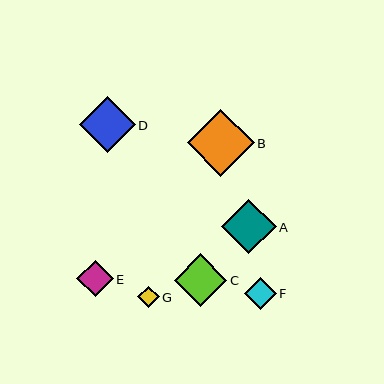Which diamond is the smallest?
Diamond G is the smallest with a size of approximately 22 pixels.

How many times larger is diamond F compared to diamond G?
Diamond F is approximately 1.4 times the size of diamond G.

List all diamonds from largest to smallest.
From largest to smallest: B, D, A, C, E, F, G.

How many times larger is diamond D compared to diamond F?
Diamond D is approximately 1.8 times the size of diamond F.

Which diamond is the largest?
Diamond B is the largest with a size of approximately 67 pixels.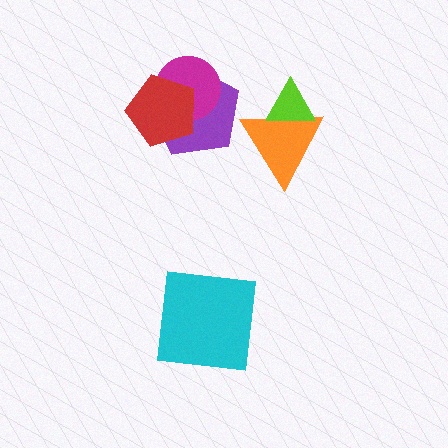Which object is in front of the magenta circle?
The red pentagon is in front of the magenta circle.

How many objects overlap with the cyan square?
0 objects overlap with the cyan square.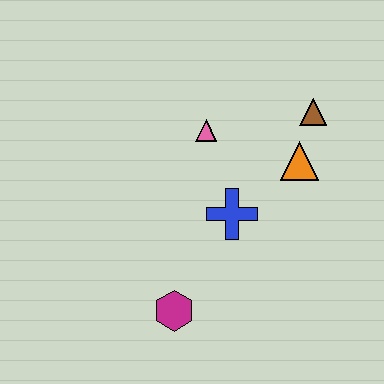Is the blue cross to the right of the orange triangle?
No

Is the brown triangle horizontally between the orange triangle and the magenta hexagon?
No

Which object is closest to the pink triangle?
The blue cross is closest to the pink triangle.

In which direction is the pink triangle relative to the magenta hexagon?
The pink triangle is above the magenta hexagon.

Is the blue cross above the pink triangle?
No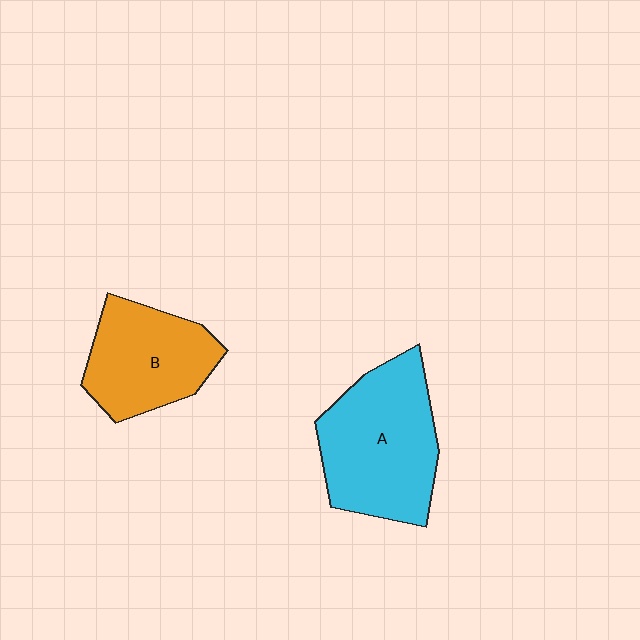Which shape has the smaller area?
Shape B (orange).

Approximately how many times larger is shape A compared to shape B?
Approximately 1.3 times.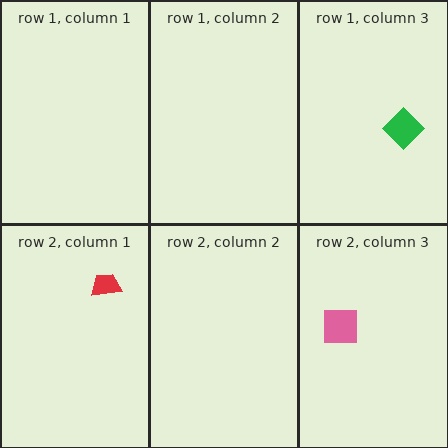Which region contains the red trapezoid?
The row 2, column 1 region.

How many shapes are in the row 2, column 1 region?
1.